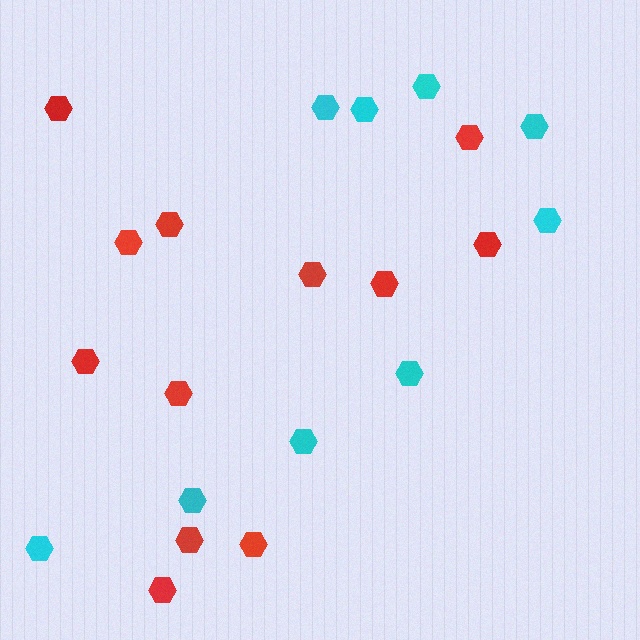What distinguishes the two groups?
There are 2 groups: one group of red hexagons (12) and one group of cyan hexagons (9).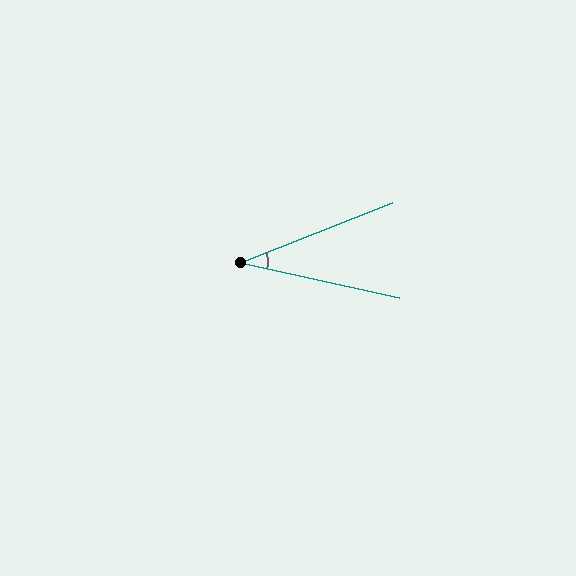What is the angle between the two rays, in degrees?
Approximately 34 degrees.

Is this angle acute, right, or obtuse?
It is acute.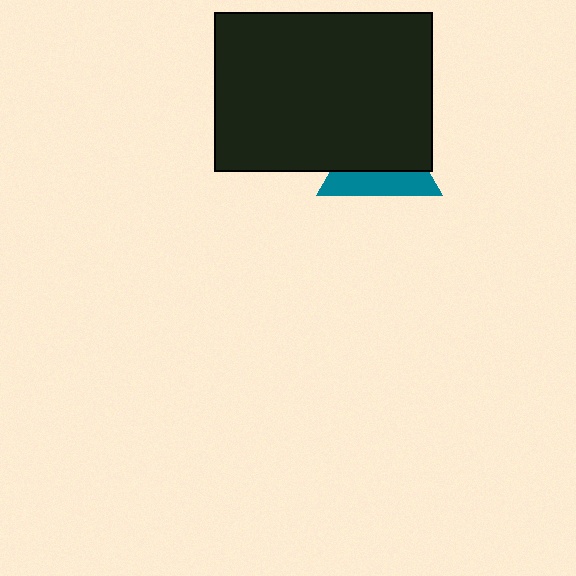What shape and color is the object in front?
The object in front is a black rectangle.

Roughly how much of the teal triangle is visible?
A small part of it is visible (roughly 39%).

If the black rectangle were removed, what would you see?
You would see the complete teal triangle.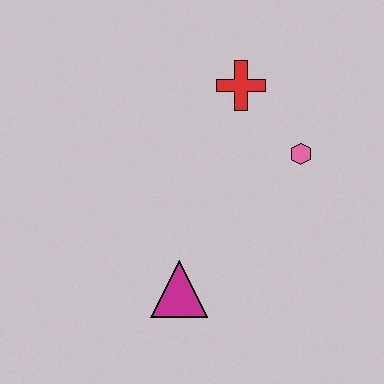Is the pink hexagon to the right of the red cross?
Yes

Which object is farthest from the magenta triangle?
The red cross is farthest from the magenta triangle.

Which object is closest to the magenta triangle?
The pink hexagon is closest to the magenta triangle.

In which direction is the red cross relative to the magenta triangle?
The red cross is above the magenta triangle.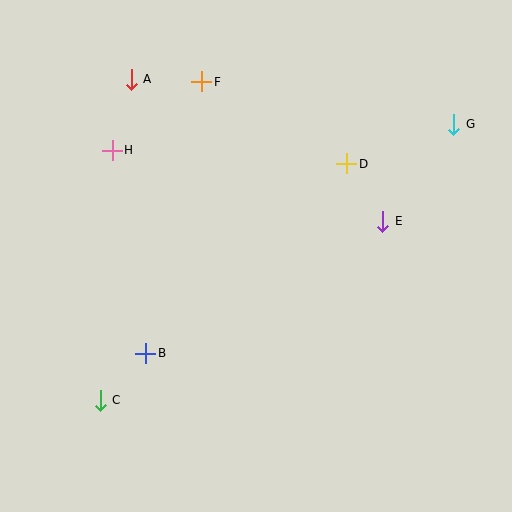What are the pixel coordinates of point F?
Point F is at (202, 82).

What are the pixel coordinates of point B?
Point B is at (146, 353).